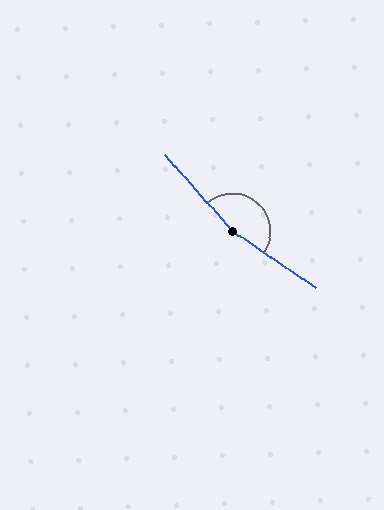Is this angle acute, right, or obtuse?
It is obtuse.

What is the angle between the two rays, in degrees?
Approximately 166 degrees.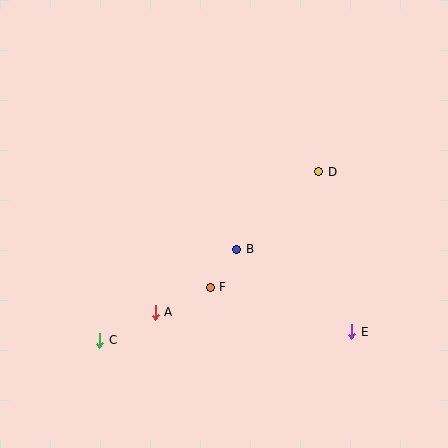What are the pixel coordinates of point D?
Point D is at (319, 172).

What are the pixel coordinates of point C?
Point C is at (100, 340).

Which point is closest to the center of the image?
Point B at (237, 249) is closest to the center.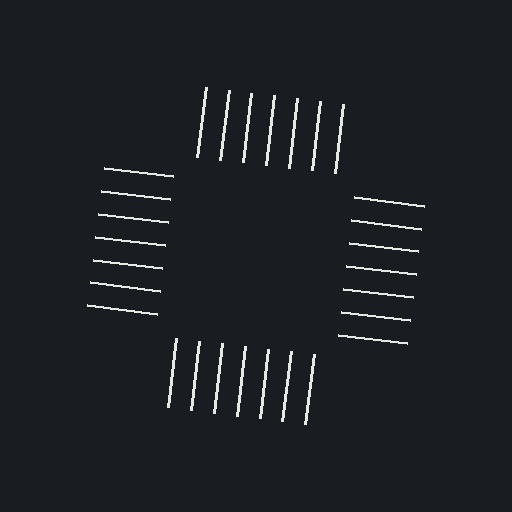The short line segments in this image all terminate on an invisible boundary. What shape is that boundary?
An illusory square — the line segments terminate on its edges but no continuous stroke is drawn.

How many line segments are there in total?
28 — 7 along each of the 4 edges.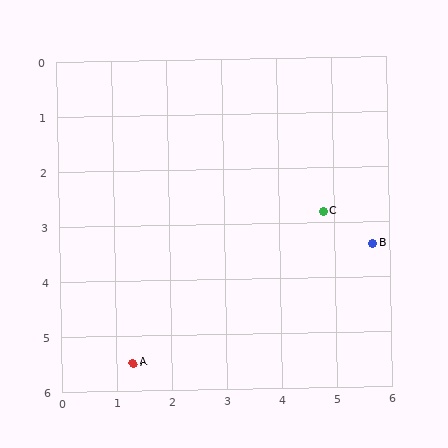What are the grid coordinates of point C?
Point C is at approximately (4.8, 2.8).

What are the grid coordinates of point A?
Point A is at approximately (1.3, 5.5).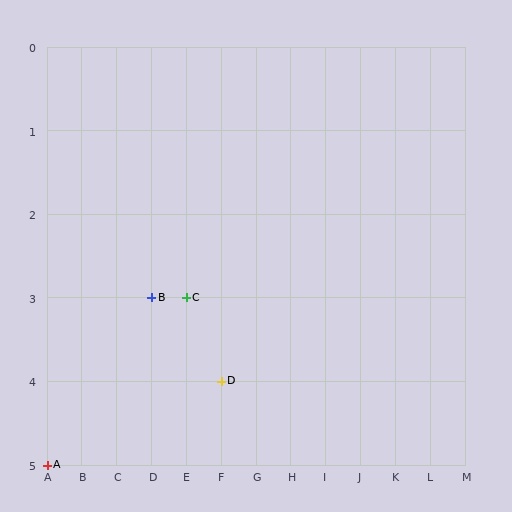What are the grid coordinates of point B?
Point B is at grid coordinates (D, 3).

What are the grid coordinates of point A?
Point A is at grid coordinates (A, 5).